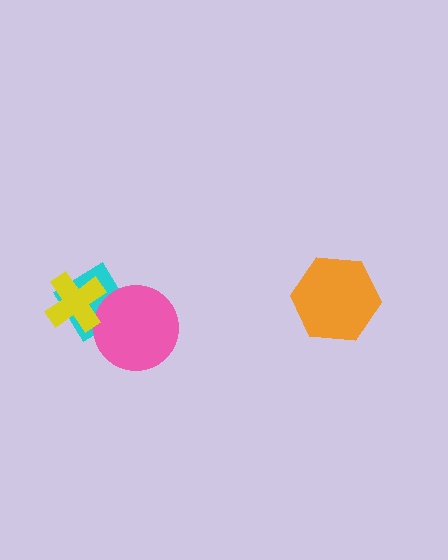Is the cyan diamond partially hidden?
Yes, it is partially covered by another shape.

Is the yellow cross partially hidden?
No, no other shape covers it.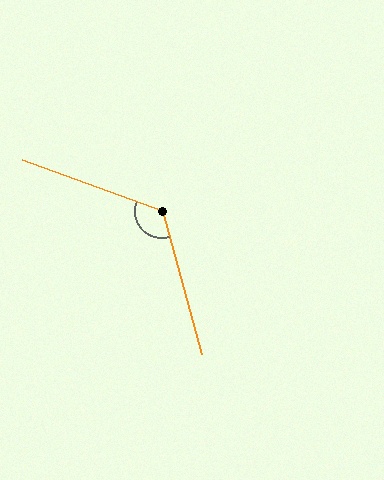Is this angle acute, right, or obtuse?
It is obtuse.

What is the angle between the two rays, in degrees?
Approximately 126 degrees.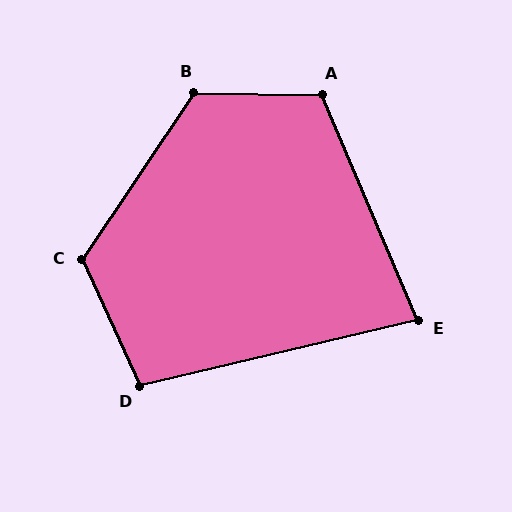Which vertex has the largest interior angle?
B, at approximately 123 degrees.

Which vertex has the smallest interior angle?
E, at approximately 80 degrees.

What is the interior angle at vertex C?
Approximately 121 degrees (obtuse).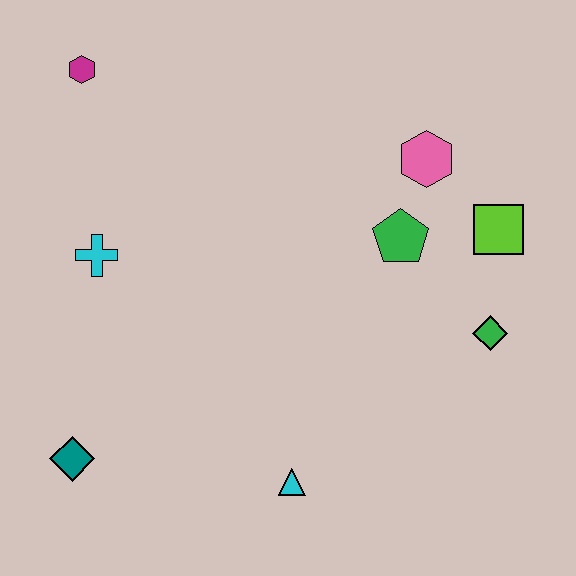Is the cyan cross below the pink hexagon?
Yes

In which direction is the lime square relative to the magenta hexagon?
The lime square is to the right of the magenta hexagon.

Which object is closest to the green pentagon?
The pink hexagon is closest to the green pentagon.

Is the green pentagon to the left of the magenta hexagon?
No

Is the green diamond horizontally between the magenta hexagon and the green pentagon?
No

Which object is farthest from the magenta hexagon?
The green diamond is farthest from the magenta hexagon.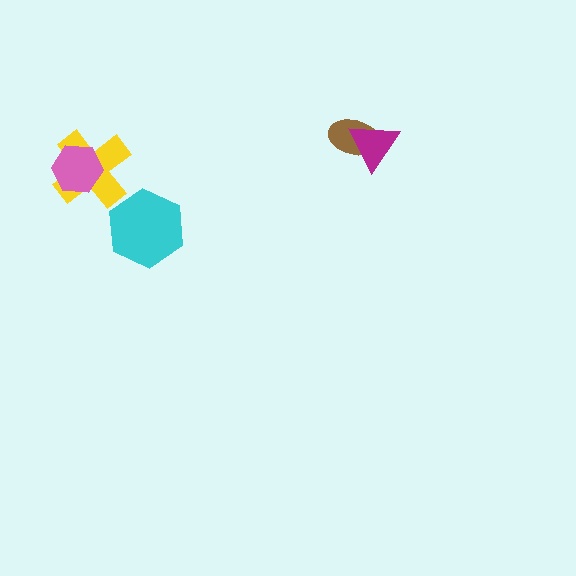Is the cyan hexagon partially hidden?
No, no other shape covers it.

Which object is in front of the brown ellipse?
The magenta triangle is in front of the brown ellipse.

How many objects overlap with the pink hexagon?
1 object overlaps with the pink hexagon.